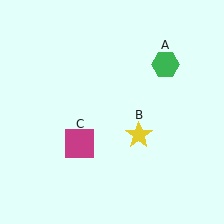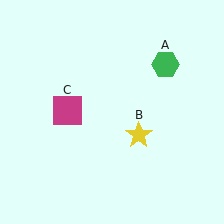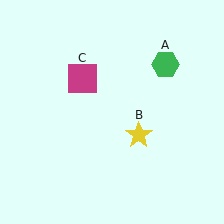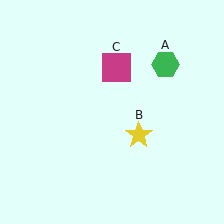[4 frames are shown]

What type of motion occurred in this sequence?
The magenta square (object C) rotated clockwise around the center of the scene.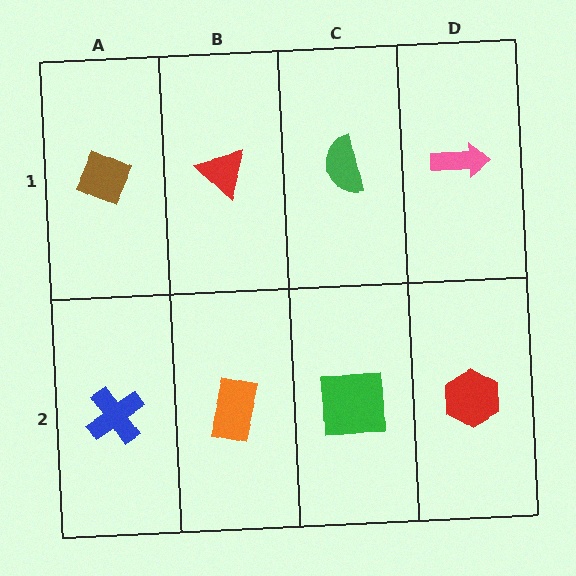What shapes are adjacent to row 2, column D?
A pink arrow (row 1, column D), a green square (row 2, column C).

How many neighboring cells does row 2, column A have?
2.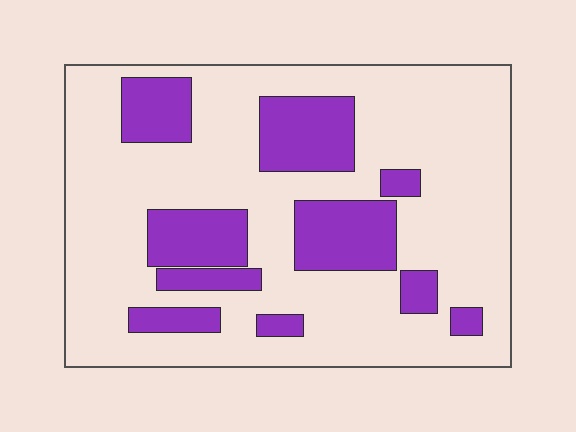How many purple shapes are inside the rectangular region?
10.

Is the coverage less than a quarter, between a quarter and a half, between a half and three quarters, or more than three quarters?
Between a quarter and a half.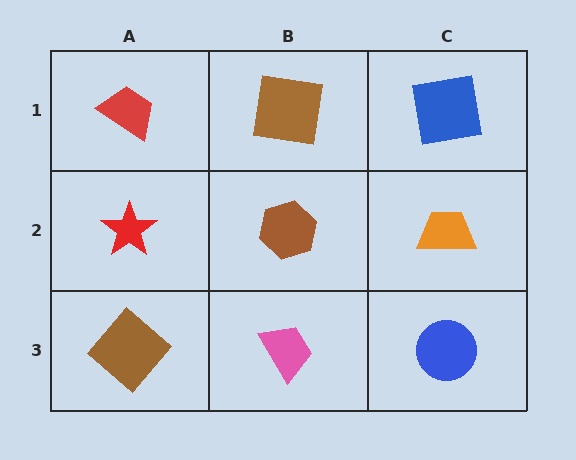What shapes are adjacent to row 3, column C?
An orange trapezoid (row 2, column C), a pink trapezoid (row 3, column B).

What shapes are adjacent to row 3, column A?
A red star (row 2, column A), a pink trapezoid (row 3, column B).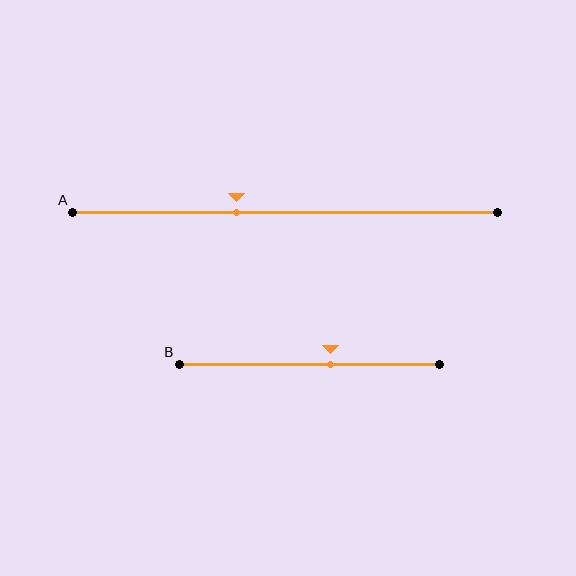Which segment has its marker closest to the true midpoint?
Segment B has its marker closest to the true midpoint.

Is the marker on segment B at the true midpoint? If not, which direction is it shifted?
No, the marker on segment B is shifted to the right by about 8% of the segment length.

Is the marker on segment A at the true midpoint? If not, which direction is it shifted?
No, the marker on segment A is shifted to the left by about 11% of the segment length.